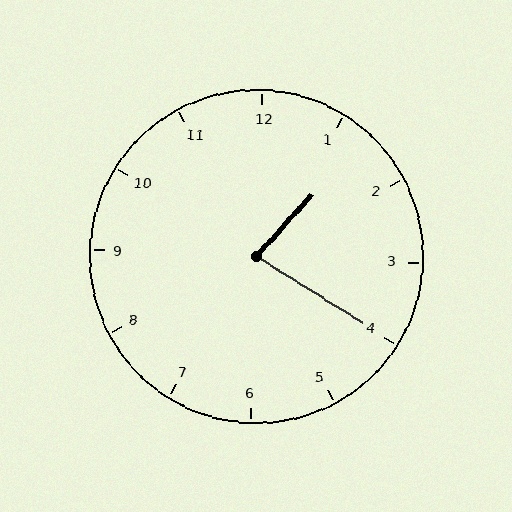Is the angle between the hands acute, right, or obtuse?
It is acute.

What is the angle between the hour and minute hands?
Approximately 80 degrees.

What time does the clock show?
1:20.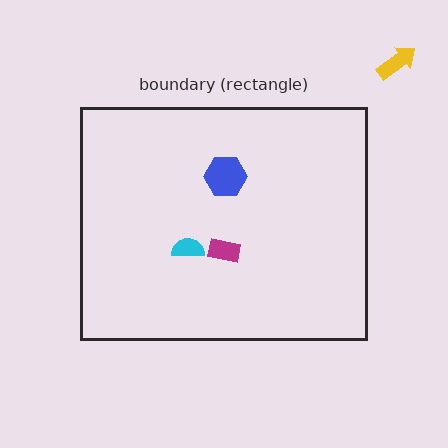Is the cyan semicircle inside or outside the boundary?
Inside.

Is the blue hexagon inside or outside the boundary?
Inside.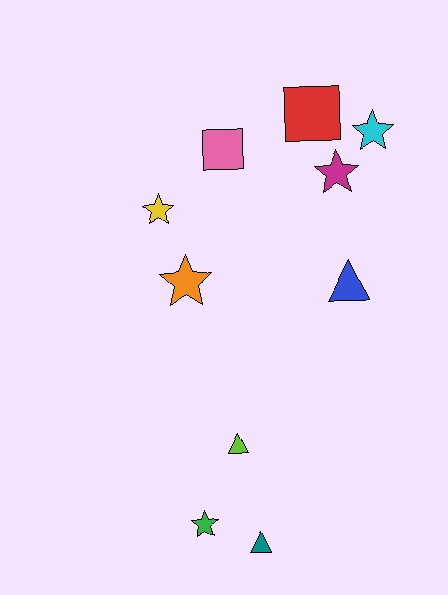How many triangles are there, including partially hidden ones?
There are 3 triangles.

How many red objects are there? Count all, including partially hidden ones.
There is 1 red object.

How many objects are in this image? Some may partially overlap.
There are 10 objects.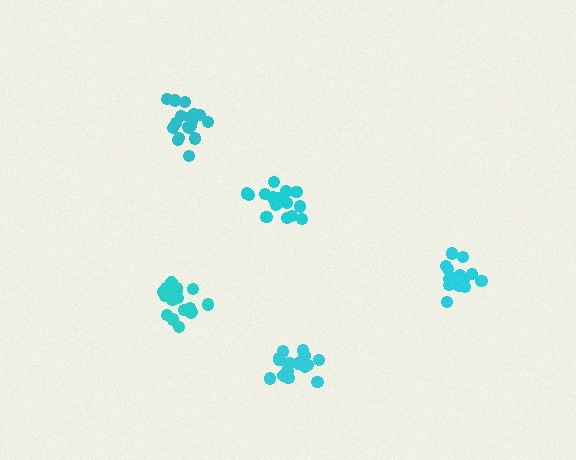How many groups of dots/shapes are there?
There are 5 groups.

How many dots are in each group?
Group 1: 18 dots, Group 2: 18 dots, Group 3: 17 dots, Group 4: 17 dots, Group 5: 18 dots (88 total).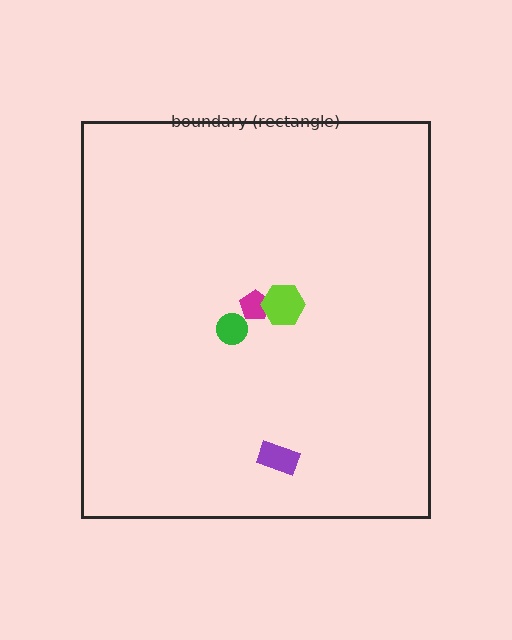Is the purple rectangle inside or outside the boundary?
Inside.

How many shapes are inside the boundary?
4 inside, 0 outside.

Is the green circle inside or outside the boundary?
Inside.